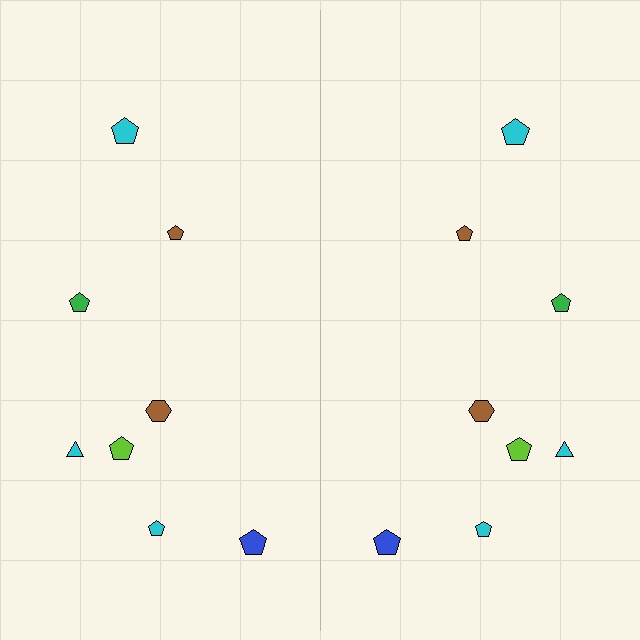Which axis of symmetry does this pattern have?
The pattern has a vertical axis of symmetry running through the center of the image.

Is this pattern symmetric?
Yes, this pattern has bilateral (reflection) symmetry.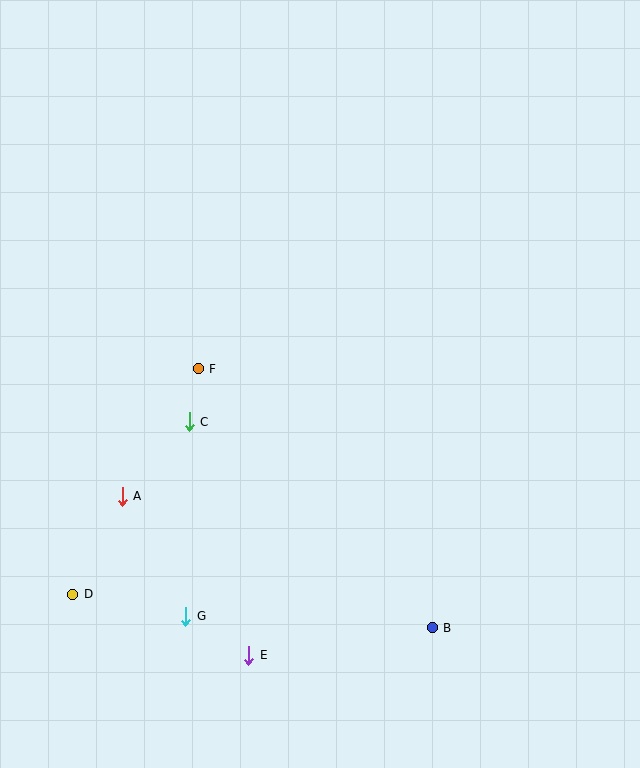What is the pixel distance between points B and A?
The distance between B and A is 336 pixels.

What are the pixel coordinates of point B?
Point B is at (432, 628).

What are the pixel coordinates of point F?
Point F is at (198, 369).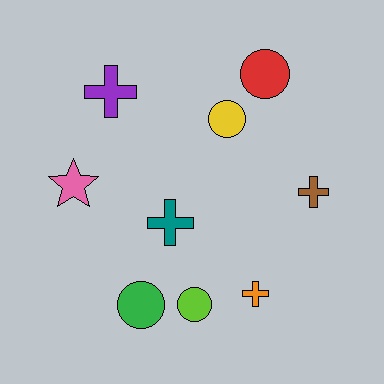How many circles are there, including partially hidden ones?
There are 4 circles.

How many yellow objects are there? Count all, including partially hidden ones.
There is 1 yellow object.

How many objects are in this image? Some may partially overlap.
There are 9 objects.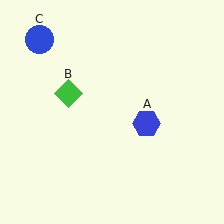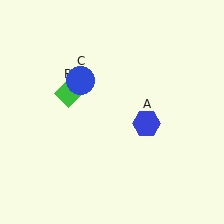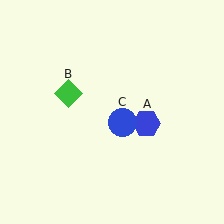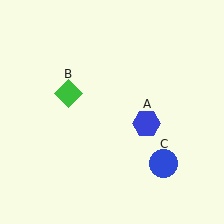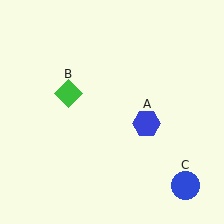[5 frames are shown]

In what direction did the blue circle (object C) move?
The blue circle (object C) moved down and to the right.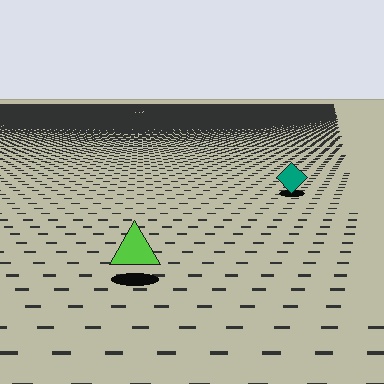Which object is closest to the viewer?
The lime triangle is closest. The texture marks near it are larger and more spread out.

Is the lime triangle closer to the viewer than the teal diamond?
Yes. The lime triangle is closer — you can tell from the texture gradient: the ground texture is coarser near it.